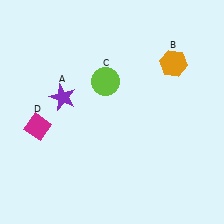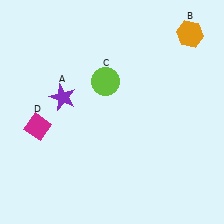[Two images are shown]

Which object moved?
The orange hexagon (B) moved up.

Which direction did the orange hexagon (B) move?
The orange hexagon (B) moved up.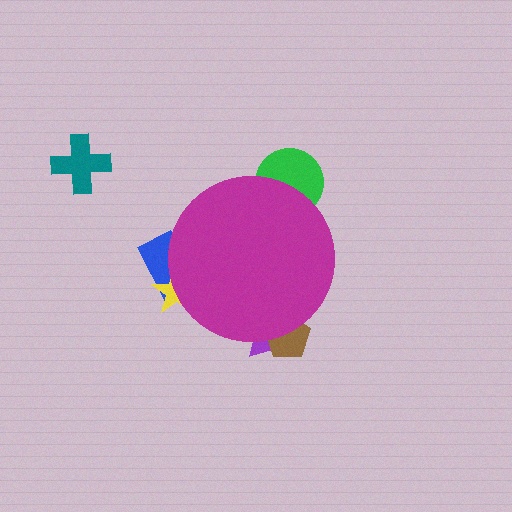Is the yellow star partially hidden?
Yes, the yellow star is partially hidden behind the magenta circle.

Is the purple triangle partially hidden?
Yes, the purple triangle is partially hidden behind the magenta circle.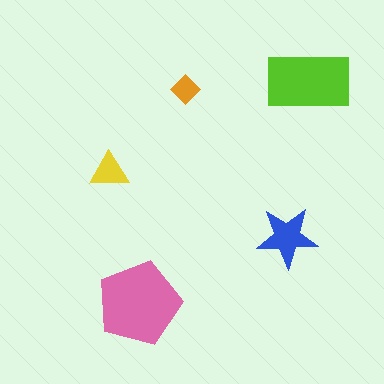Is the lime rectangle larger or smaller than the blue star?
Larger.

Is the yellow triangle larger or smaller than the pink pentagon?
Smaller.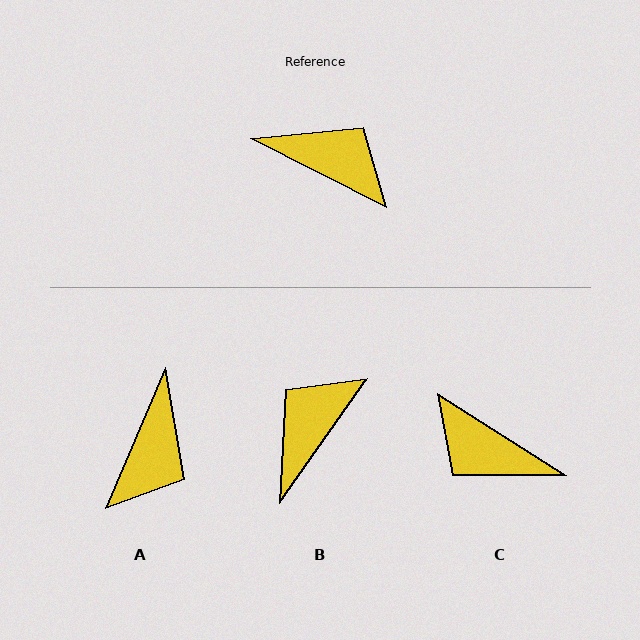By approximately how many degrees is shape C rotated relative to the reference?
Approximately 174 degrees counter-clockwise.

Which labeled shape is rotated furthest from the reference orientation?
C, about 174 degrees away.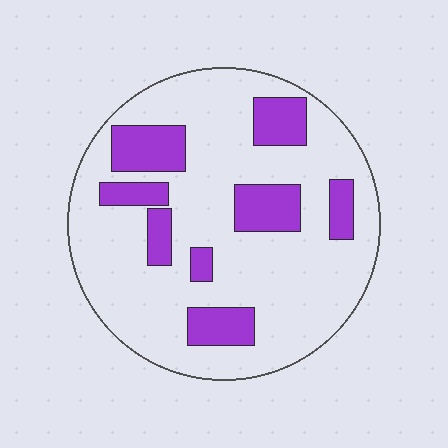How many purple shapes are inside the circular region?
8.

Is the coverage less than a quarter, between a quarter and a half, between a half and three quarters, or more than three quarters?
Less than a quarter.